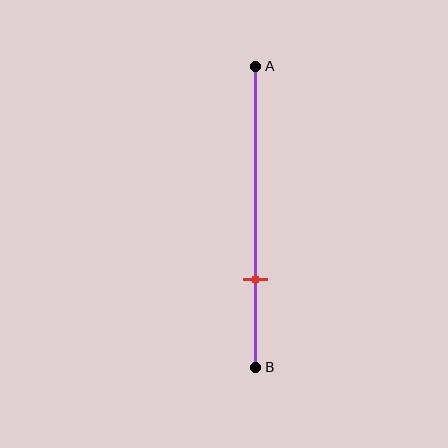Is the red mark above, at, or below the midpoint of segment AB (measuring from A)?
The red mark is below the midpoint of segment AB.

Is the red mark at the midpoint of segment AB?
No, the mark is at about 70% from A, not at the 50% midpoint.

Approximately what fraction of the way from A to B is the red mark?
The red mark is approximately 70% of the way from A to B.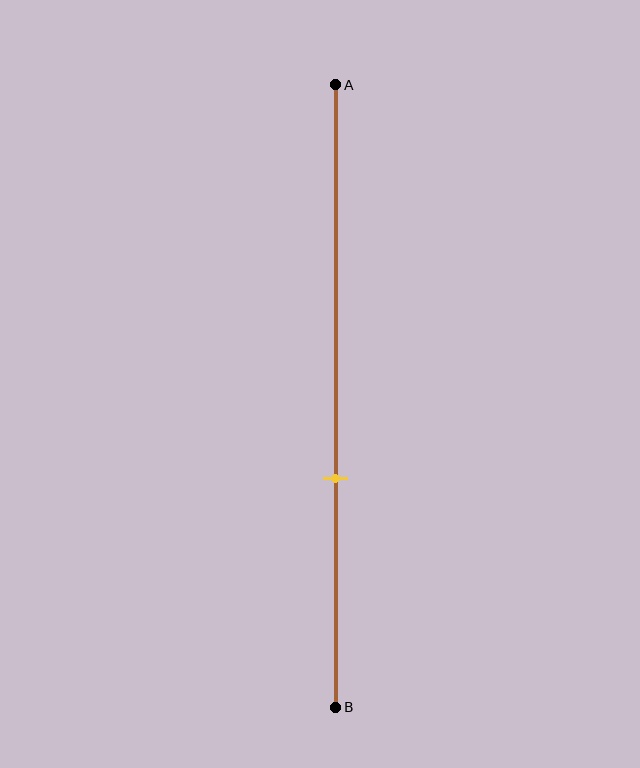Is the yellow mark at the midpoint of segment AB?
No, the mark is at about 65% from A, not at the 50% midpoint.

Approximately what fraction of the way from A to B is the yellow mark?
The yellow mark is approximately 65% of the way from A to B.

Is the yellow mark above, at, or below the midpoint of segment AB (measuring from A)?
The yellow mark is below the midpoint of segment AB.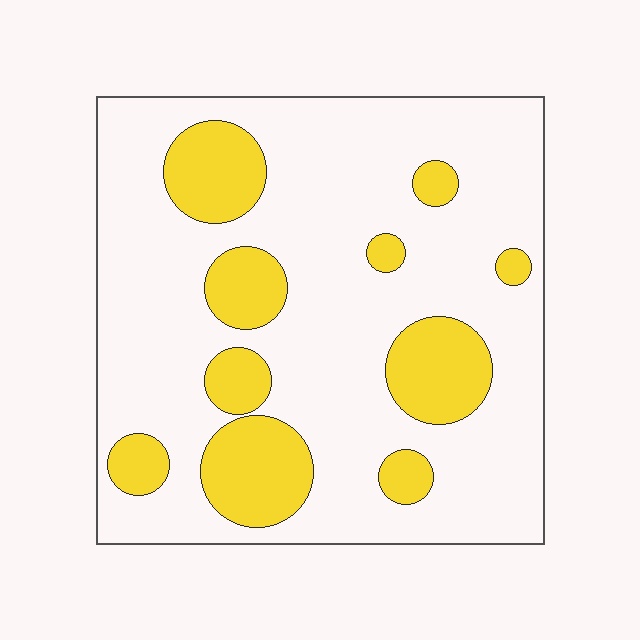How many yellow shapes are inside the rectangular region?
10.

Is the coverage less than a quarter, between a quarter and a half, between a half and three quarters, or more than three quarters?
Less than a quarter.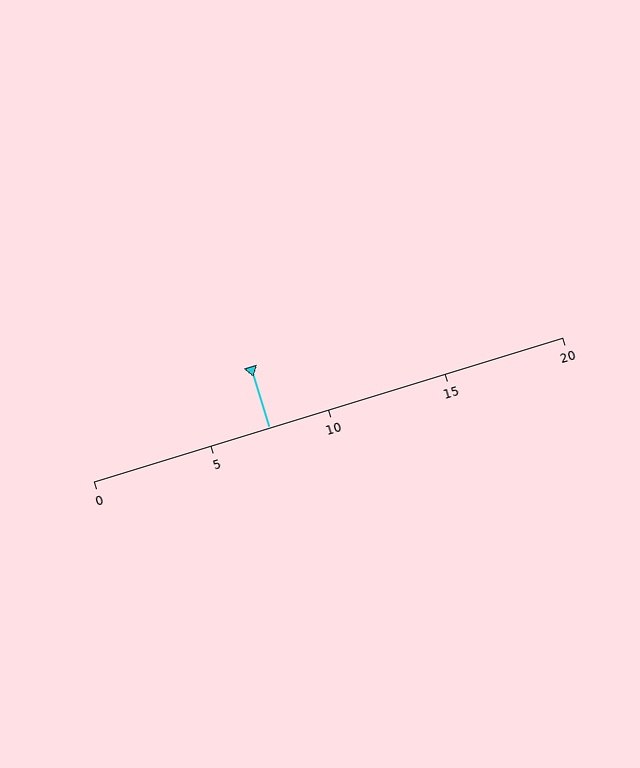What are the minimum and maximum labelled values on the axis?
The axis runs from 0 to 20.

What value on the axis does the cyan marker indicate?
The marker indicates approximately 7.5.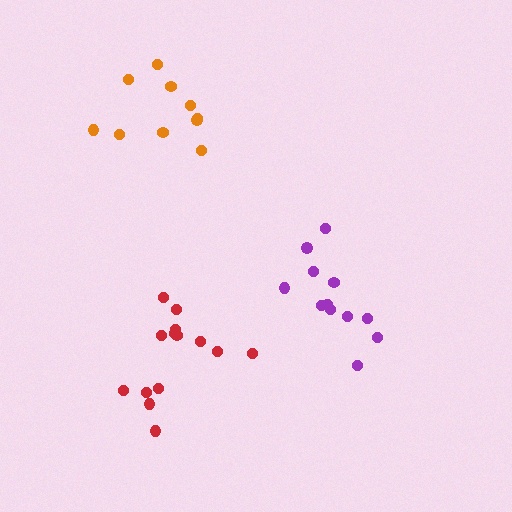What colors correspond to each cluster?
The clusters are colored: purple, orange, red.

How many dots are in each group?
Group 1: 12 dots, Group 2: 10 dots, Group 3: 14 dots (36 total).